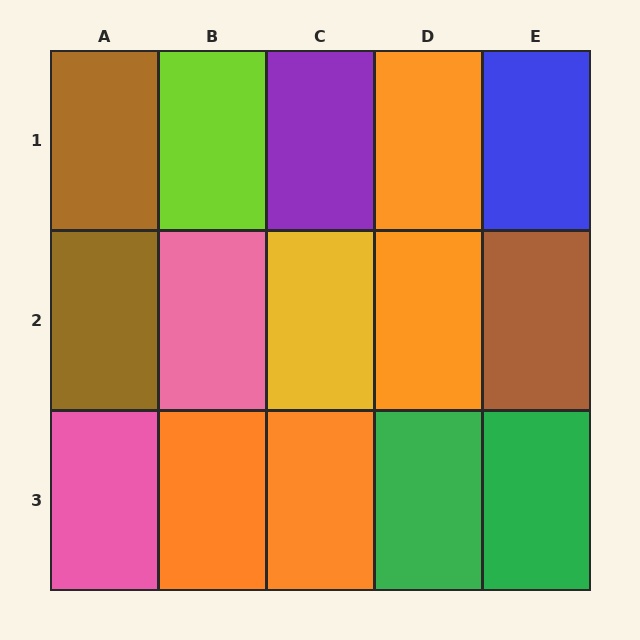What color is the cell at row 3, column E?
Green.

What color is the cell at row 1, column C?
Purple.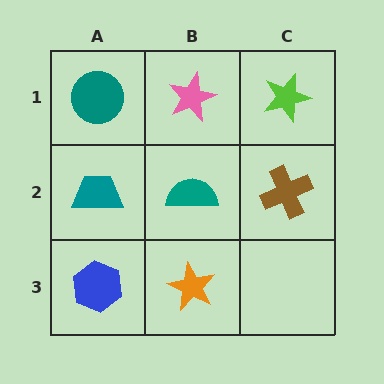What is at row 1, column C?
A lime star.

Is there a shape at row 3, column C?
No, that cell is empty.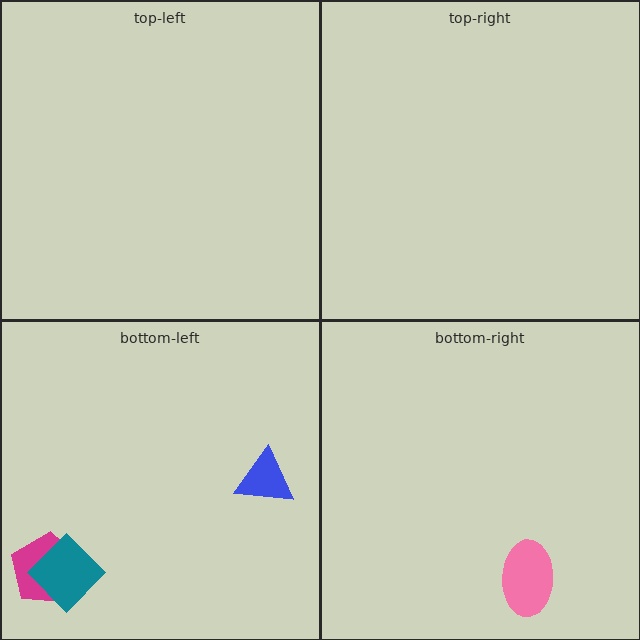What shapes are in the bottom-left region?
The magenta pentagon, the blue triangle, the teal diamond.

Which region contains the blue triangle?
The bottom-left region.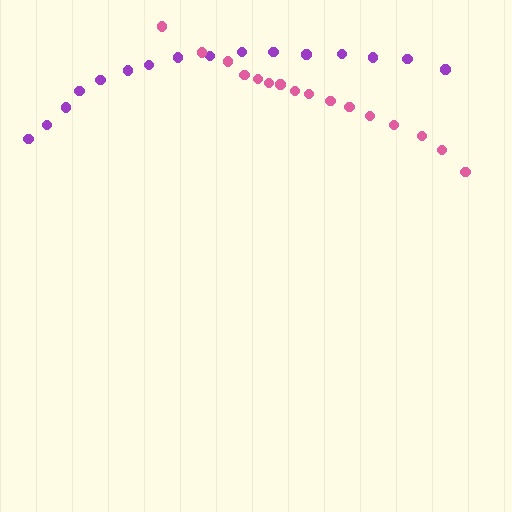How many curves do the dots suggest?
There are 2 distinct paths.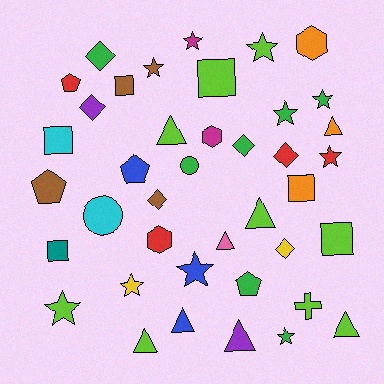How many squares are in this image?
There are 6 squares.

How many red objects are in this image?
There are 4 red objects.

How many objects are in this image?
There are 40 objects.